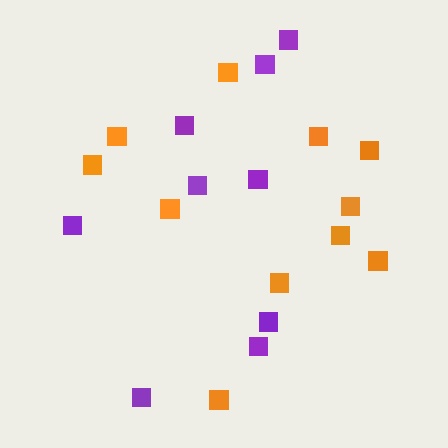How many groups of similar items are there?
There are 2 groups: one group of orange squares (11) and one group of purple squares (9).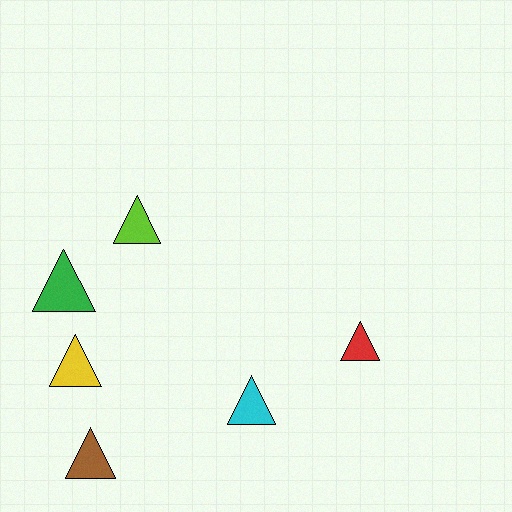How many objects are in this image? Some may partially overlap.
There are 6 objects.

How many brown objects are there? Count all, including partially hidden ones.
There is 1 brown object.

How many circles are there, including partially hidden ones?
There are no circles.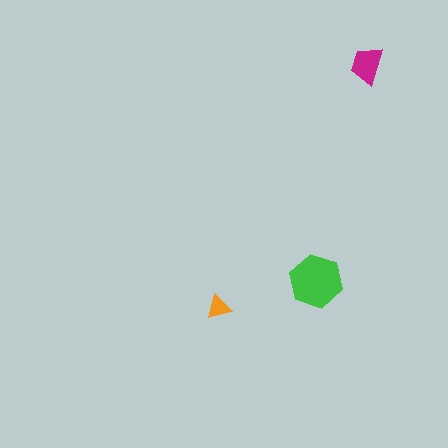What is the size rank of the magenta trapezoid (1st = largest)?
2nd.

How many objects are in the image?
There are 3 objects in the image.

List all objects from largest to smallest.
The green hexagon, the magenta trapezoid, the orange triangle.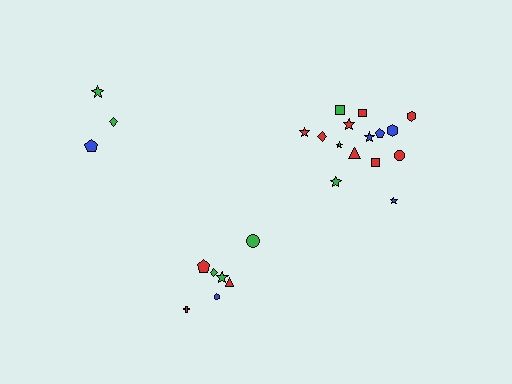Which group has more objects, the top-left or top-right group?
The top-right group.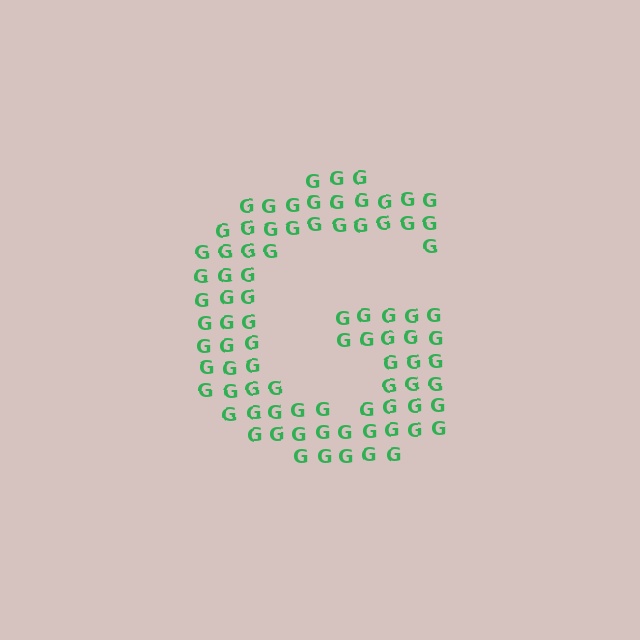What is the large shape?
The large shape is the letter G.